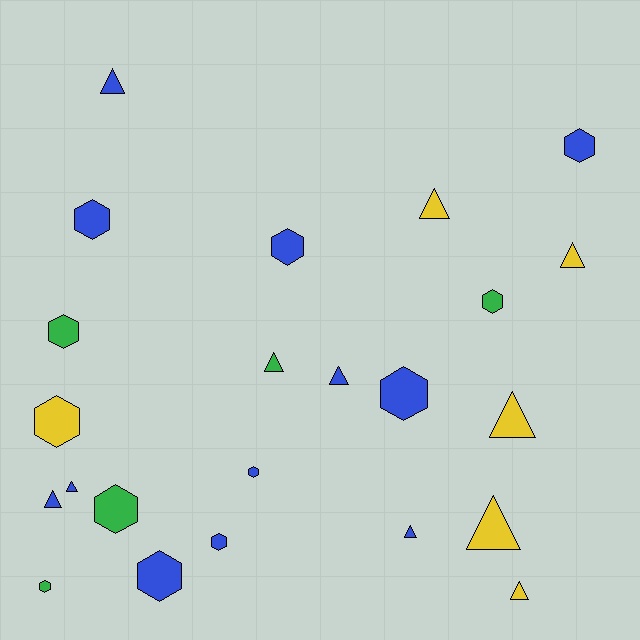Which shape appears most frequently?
Hexagon, with 12 objects.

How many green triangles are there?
There is 1 green triangle.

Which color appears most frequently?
Blue, with 12 objects.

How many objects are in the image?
There are 23 objects.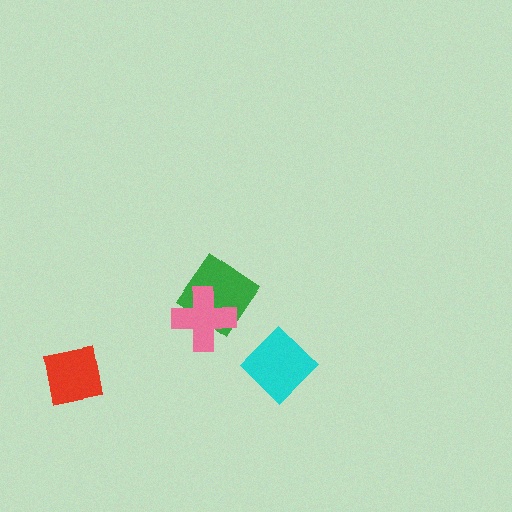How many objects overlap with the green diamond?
1 object overlaps with the green diamond.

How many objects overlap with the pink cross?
1 object overlaps with the pink cross.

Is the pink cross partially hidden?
No, no other shape covers it.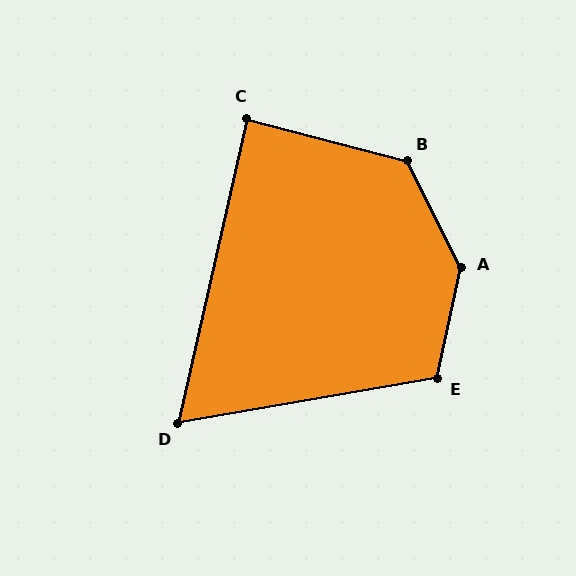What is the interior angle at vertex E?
Approximately 112 degrees (obtuse).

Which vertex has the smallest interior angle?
D, at approximately 68 degrees.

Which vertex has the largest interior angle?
A, at approximately 141 degrees.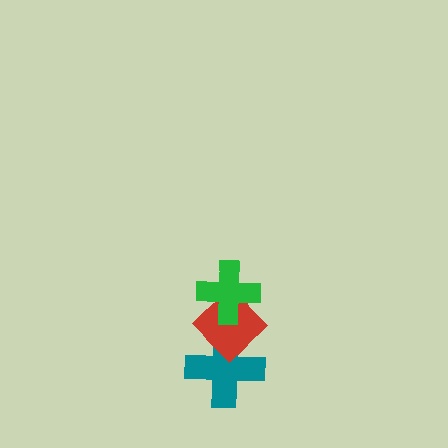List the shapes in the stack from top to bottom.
From top to bottom: the green cross, the red diamond, the teal cross.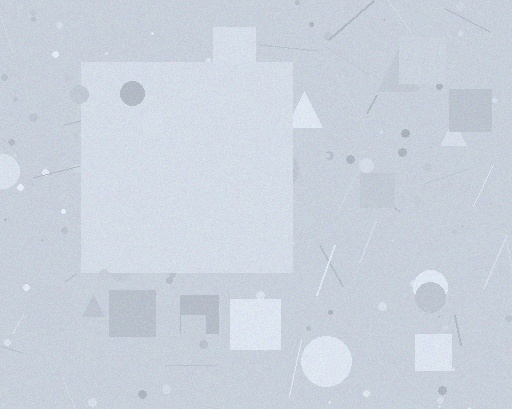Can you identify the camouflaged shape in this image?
The camouflaged shape is a square.